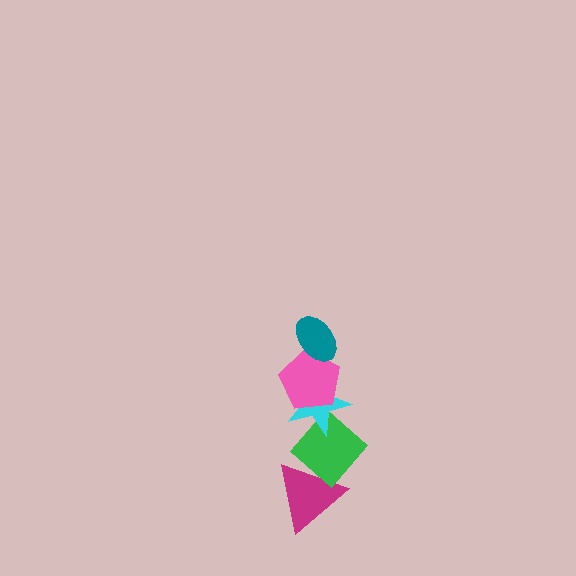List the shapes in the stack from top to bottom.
From top to bottom: the teal ellipse, the pink pentagon, the cyan star, the green diamond, the magenta triangle.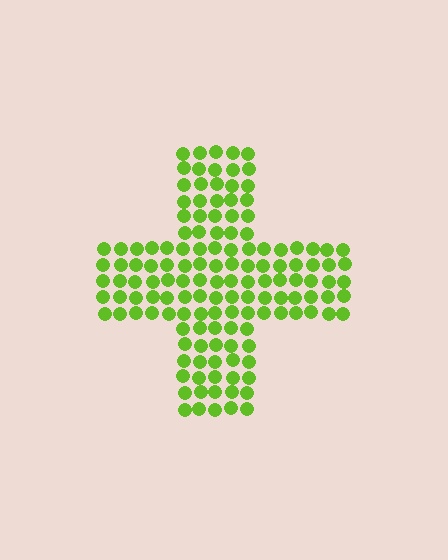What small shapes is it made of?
It is made of small circles.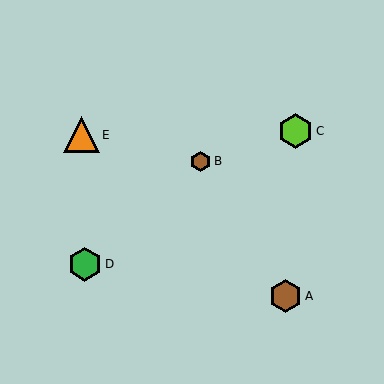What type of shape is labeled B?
Shape B is a brown hexagon.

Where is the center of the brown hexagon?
The center of the brown hexagon is at (286, 296).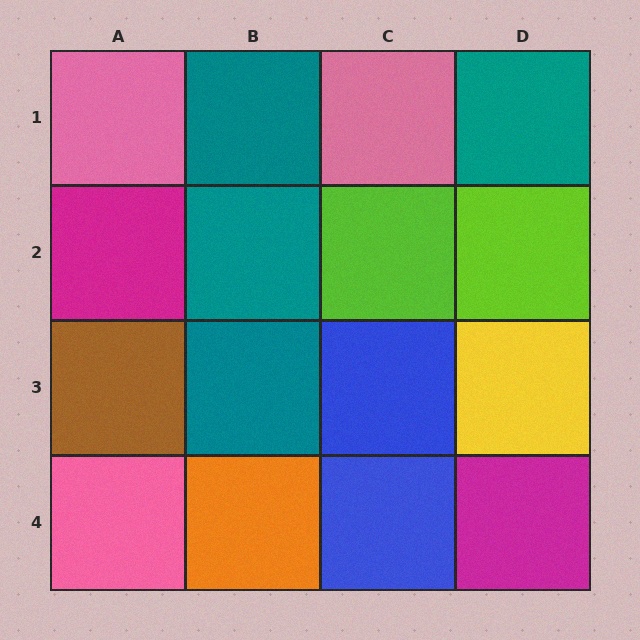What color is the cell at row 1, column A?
Pink.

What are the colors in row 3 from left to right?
Brown, teal, blue, yellow.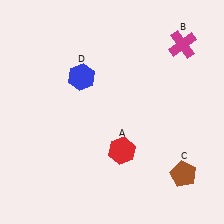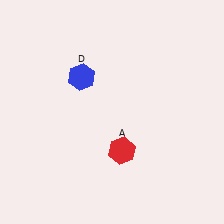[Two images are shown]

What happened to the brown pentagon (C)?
The brown pentagon (C) was removed in Image 2. It was in the bottom-right area of Image 1.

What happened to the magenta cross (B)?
The magenta cross (B) was removed in Image 2. It was in the top-right area of Image 1.